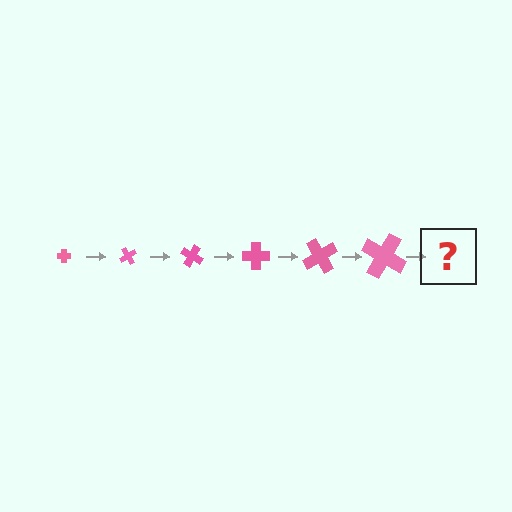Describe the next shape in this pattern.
It should be a cross, larger than the previous one and rotated 360 degrees from the start.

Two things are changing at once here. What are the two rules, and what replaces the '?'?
The two rules are that the cross grows larger each step and it rotates 60 degrees each step. The '?' should be a cross, larger than the previous one and rotated 360 degrees from the start.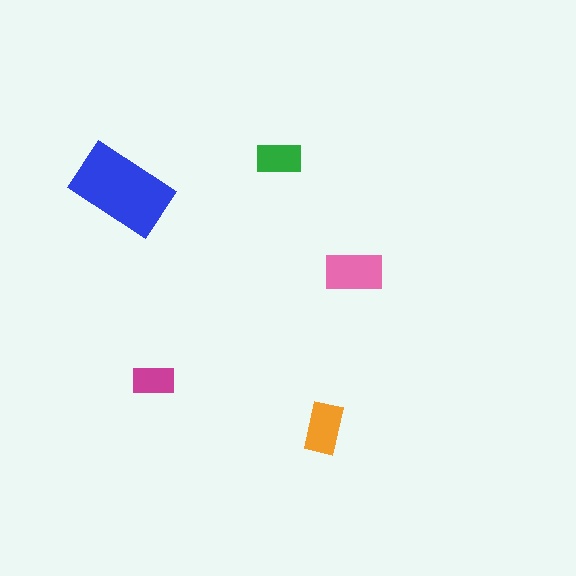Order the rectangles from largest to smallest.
the blue one, the pink one, the orange one, the green one, the magenta one.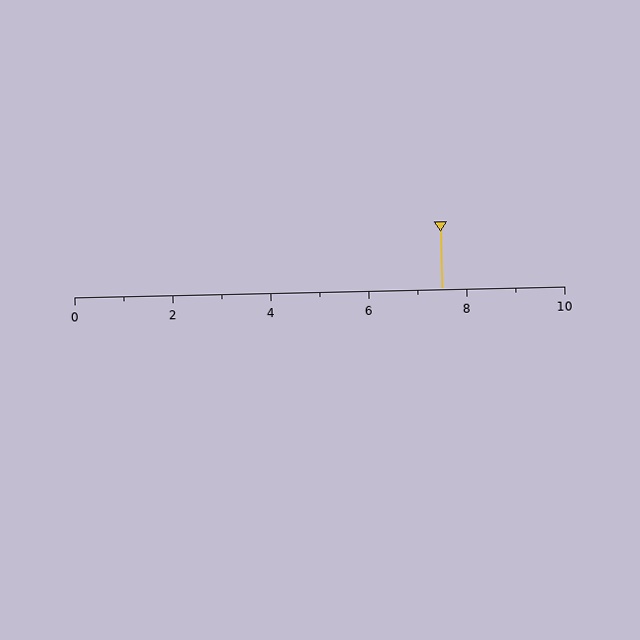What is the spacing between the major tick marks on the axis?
The major ticks are spaced 2 apart.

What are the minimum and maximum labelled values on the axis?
The axis runs from 0 to 10.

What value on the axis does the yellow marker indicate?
The marker indicates approximately 7.5.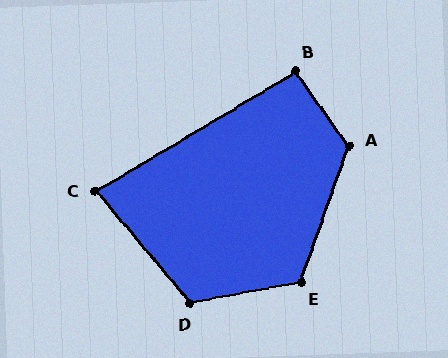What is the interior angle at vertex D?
Approximately 119 degrees (obtuse).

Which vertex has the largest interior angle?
A, at approximately 125 degrees.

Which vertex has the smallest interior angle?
C, at approximately 81 degrees.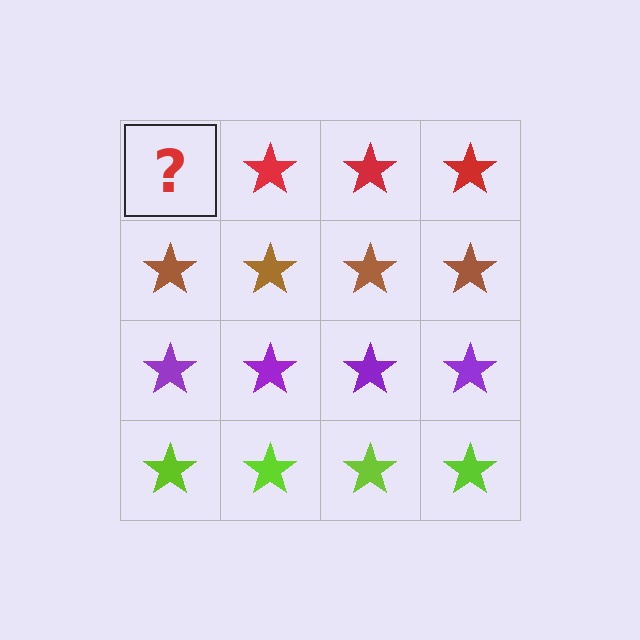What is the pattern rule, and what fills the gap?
The rule is that each row has a consistent color. The gap should be filled with a red star.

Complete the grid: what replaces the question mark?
The question mark should be replaced with a red star.